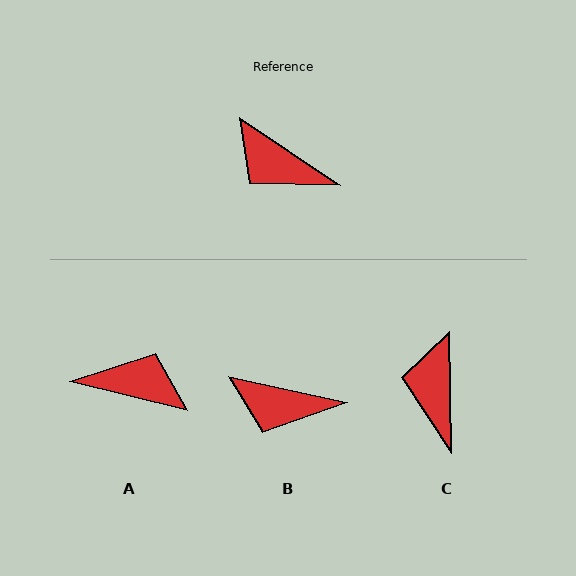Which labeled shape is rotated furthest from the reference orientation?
A, about 160 degrees away.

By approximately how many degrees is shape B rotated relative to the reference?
Approximately 21 degrees counter-clockwise.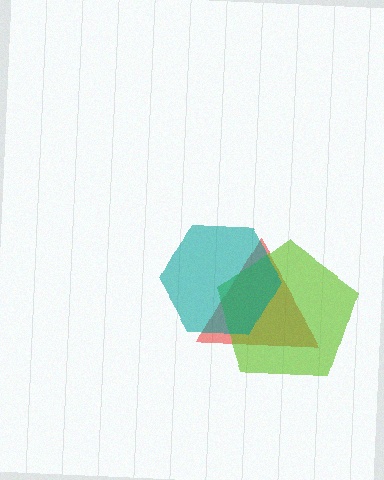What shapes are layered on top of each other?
The layered shapes are: a red triangle, a lime pentagon, a teal hexagon.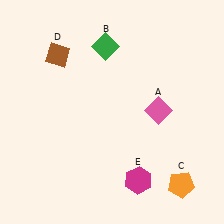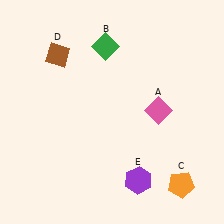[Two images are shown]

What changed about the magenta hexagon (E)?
In Image 1, E is magenta. In Image 2, it changed to purple.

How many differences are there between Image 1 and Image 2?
There is 1 difference between the two images.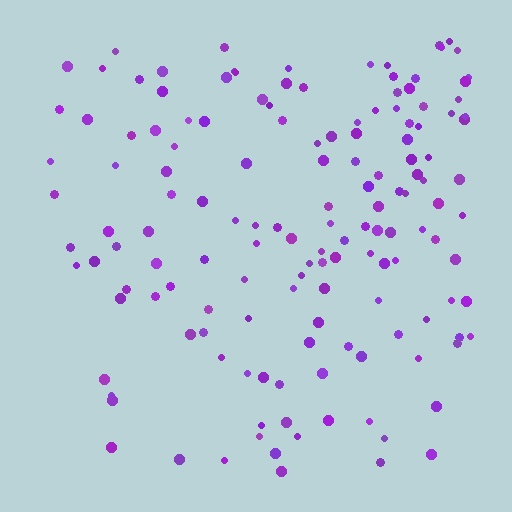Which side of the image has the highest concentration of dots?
The right.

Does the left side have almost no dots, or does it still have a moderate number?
Still a moderate number, just noticeably fewer than the right.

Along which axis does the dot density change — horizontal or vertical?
Horizontal.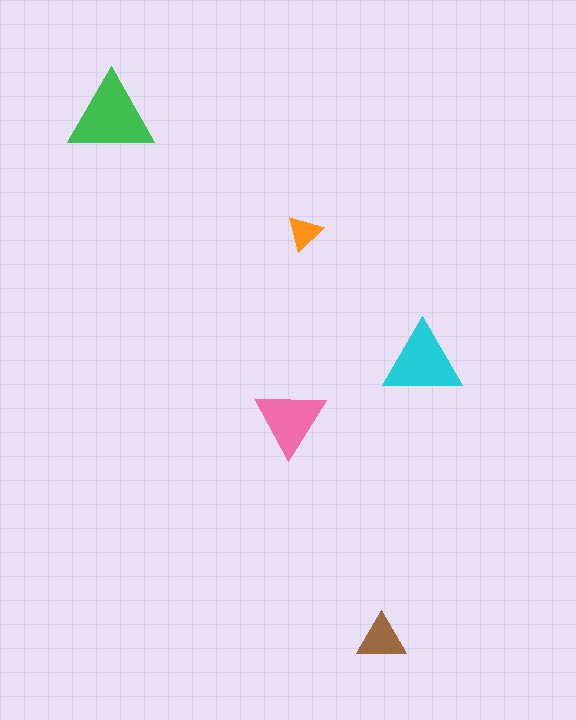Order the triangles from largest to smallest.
the green one, the cyan one, the pink one, the brown one, the orange one.